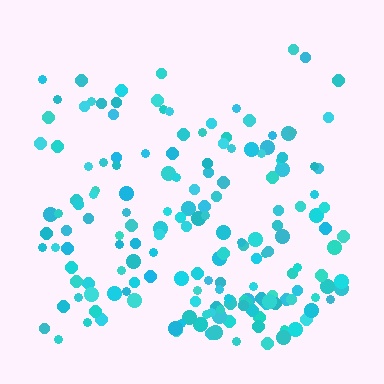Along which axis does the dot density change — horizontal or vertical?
Vertical.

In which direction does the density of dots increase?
From top to bottom, with the bottom side densest.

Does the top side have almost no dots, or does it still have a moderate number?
Still a moderate number, just noticeably fewer than the bottom.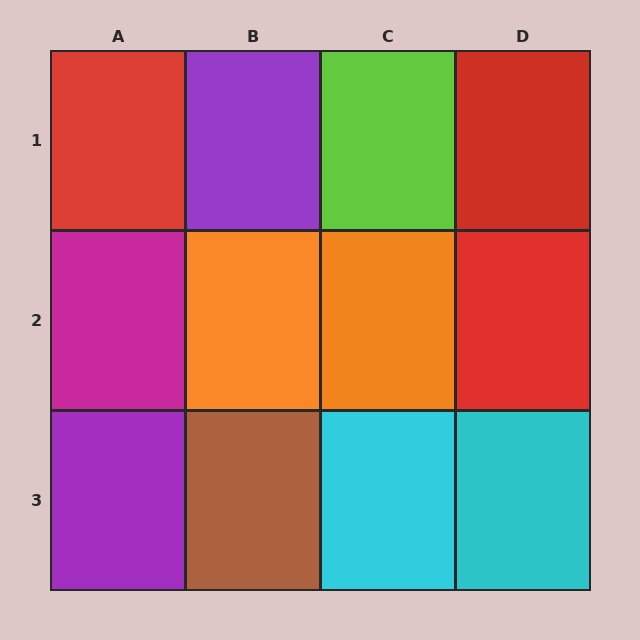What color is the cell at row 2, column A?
Magenta.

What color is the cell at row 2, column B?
Orange.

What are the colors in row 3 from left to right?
Purple, brown, cyan, cyan.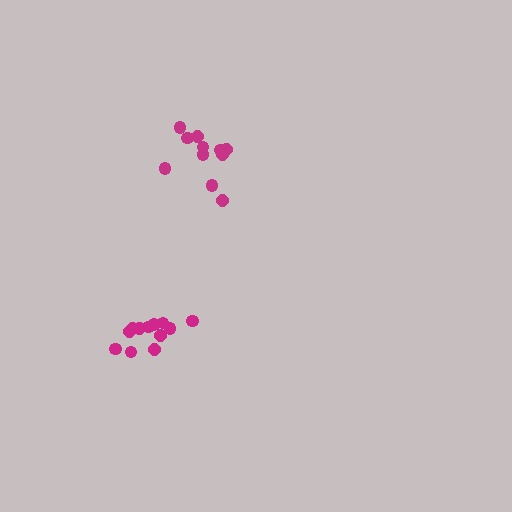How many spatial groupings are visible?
There are 2 spatial groupings.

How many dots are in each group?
Group 1: 12 dots, Group 2: 11 dots (23 total).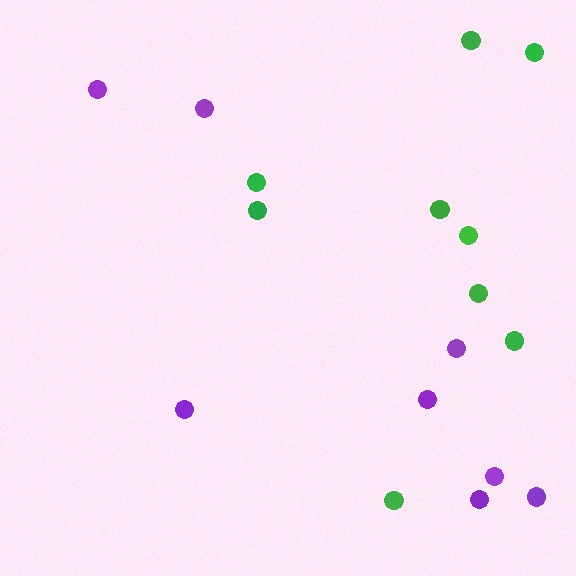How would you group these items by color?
There are 2 groups: one group of green circles (9) and one group of purple circles (8).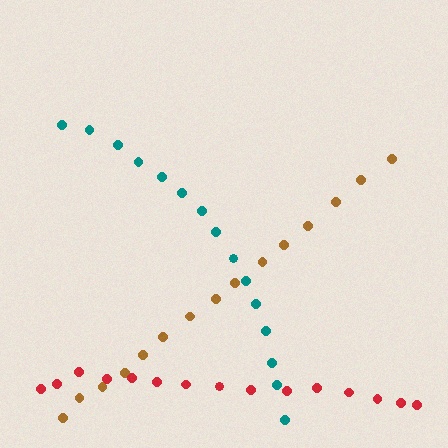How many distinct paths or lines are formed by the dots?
There are 3 distinct paths.